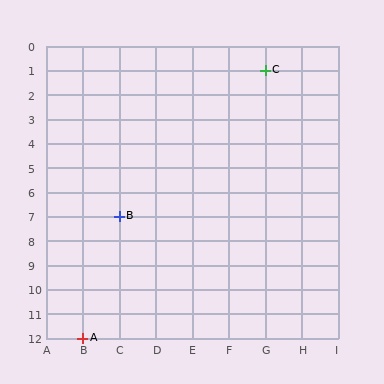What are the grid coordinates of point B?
Point B is at grid coordinates (C, 7).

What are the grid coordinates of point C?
Point C is at grid coordinates (G, 1).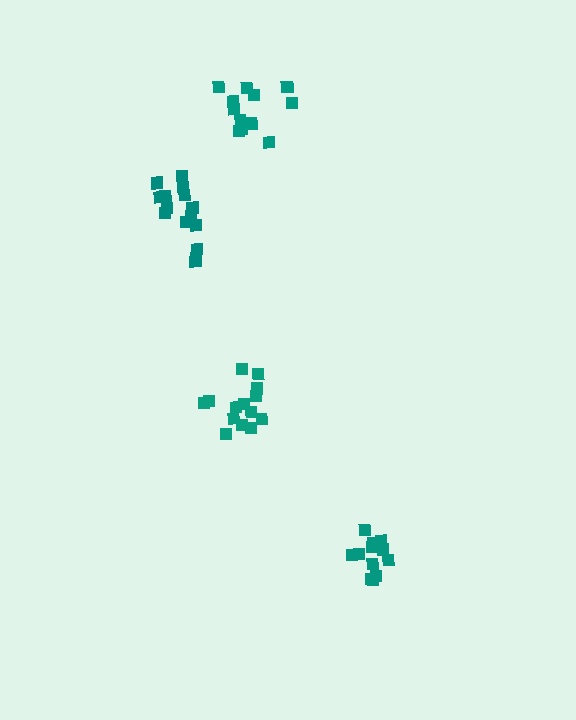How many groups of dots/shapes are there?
There are 4 groups.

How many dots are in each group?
Group 1: 14 dots, Group 2: 12 dots, Group 3: 12 dots, Group 4: 16 dots (54 total).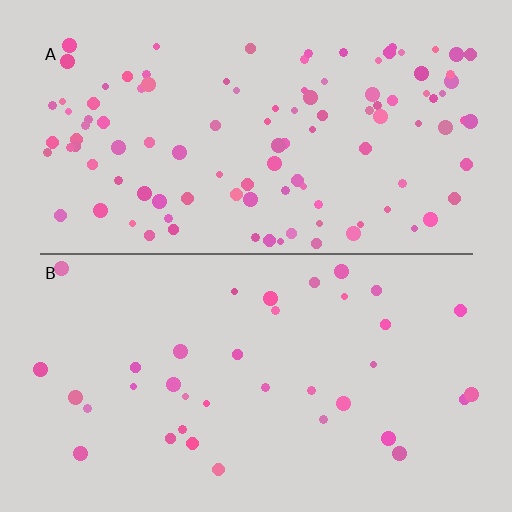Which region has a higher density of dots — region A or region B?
A (the top).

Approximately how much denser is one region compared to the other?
Approximately 3.0× — region A over region B.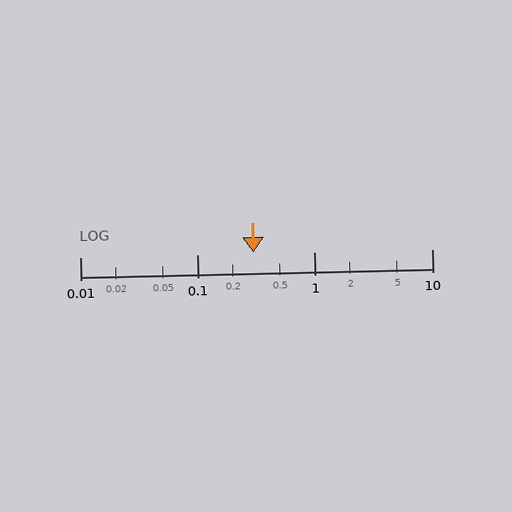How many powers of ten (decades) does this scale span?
The scale spans 3 decades, from 0.01 to 10.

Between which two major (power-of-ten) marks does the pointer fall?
The pointer is between 0.1 and 1.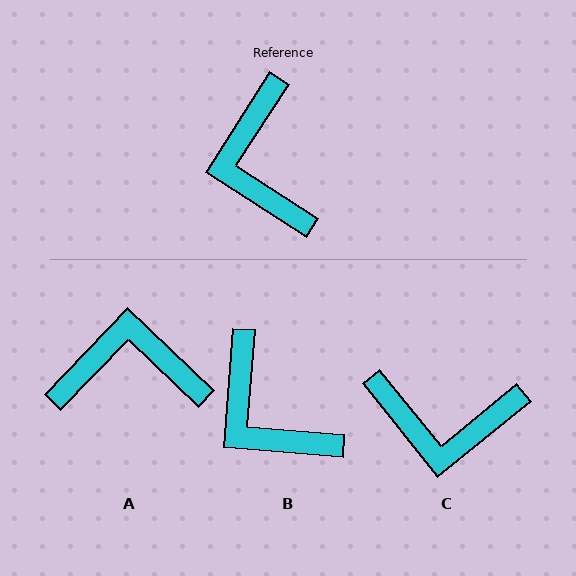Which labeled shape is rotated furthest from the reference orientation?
A, about 101 degrees away.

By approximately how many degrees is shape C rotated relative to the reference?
Approximately 72 degrees counter-clockwise.